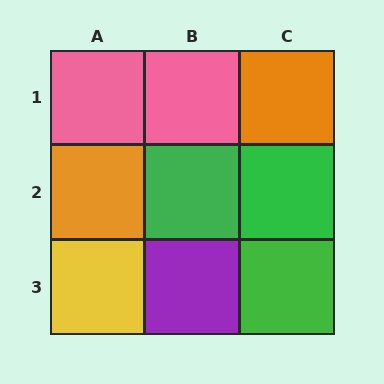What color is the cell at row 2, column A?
Orange.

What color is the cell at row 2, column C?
Green.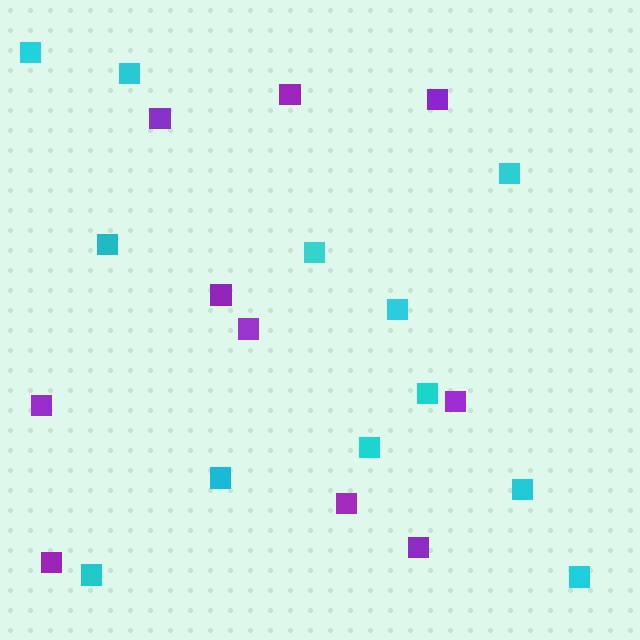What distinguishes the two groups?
There are 2 groups: one group of purple squares (10) and one group of cyan squares (12).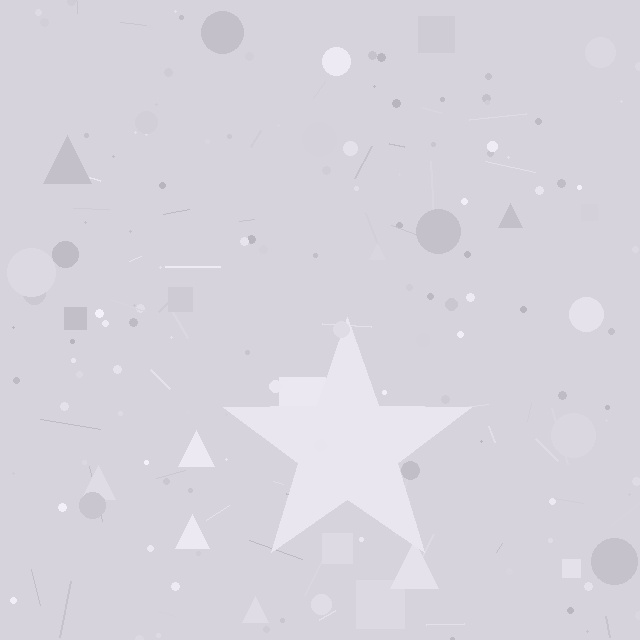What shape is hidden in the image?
A star is hidden in the image.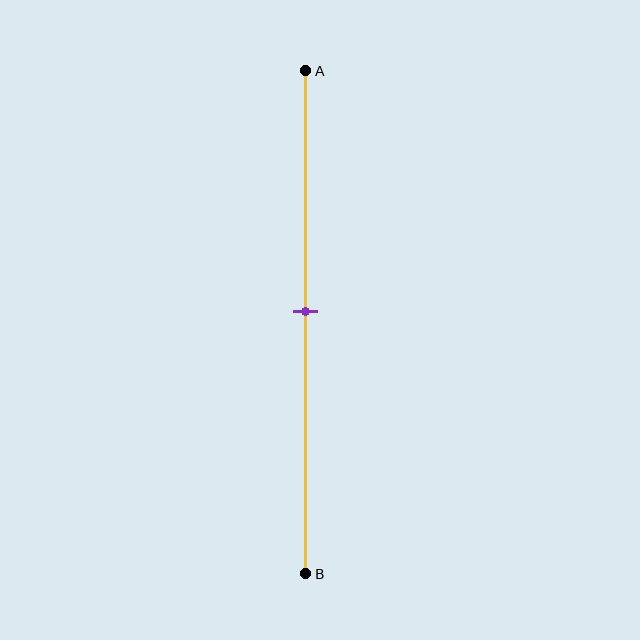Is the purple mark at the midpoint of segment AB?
Yes, the mark is approximately at the midpoint.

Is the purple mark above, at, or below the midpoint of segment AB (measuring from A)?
The purple mark is approximately at the midpoint of segment AB.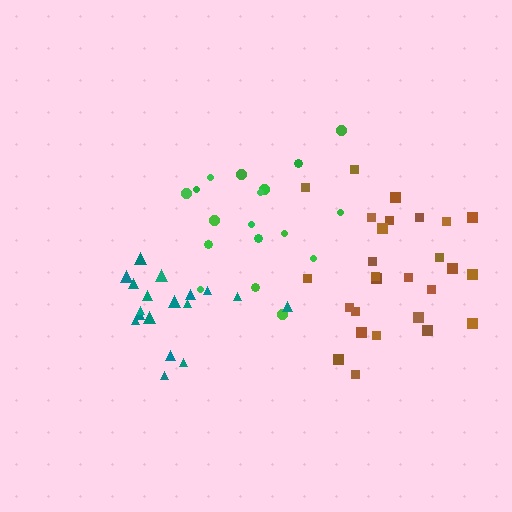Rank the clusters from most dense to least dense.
teal, green, brown.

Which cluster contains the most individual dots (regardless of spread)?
Brown (27).